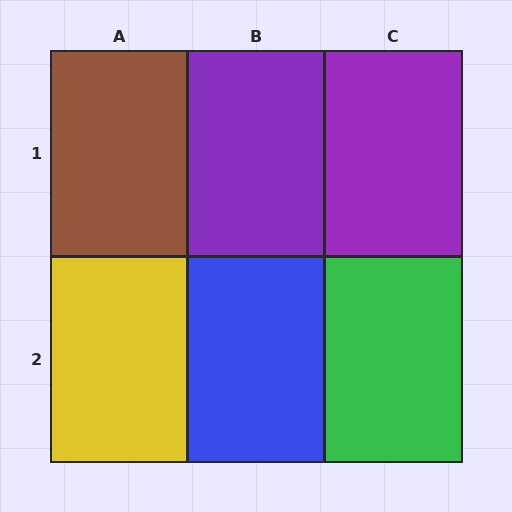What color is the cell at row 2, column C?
Green.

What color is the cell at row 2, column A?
Yellow.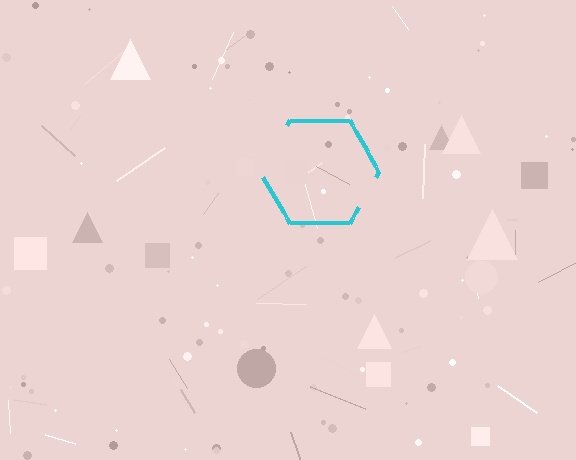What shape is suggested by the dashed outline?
The dashed outline suggests a hexagon.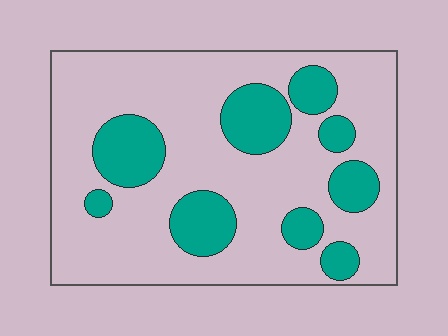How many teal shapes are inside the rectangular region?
9.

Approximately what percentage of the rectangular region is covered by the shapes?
Approximately 25%.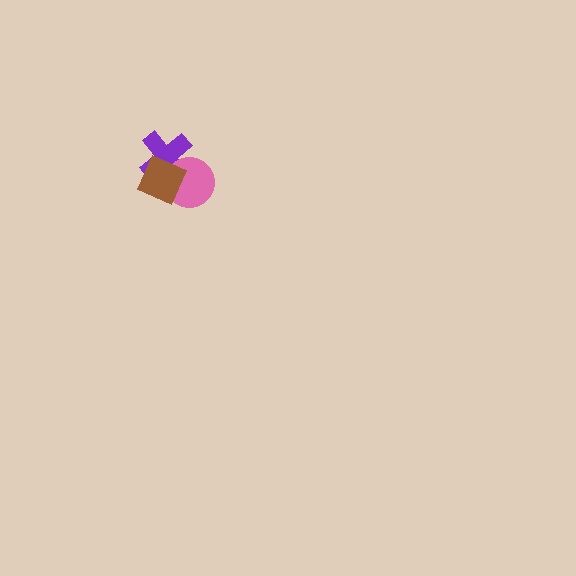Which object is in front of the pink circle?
The brown diamond is in front of the pink circle.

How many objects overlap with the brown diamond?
2 objects overlap with the brown diamond.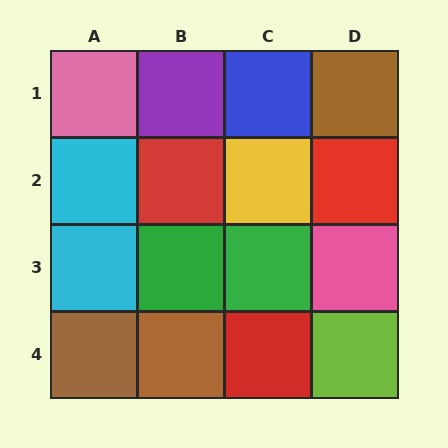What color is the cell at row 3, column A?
Cyan.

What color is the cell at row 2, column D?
Red.